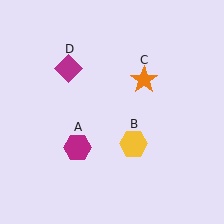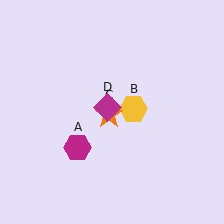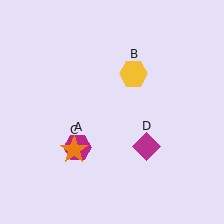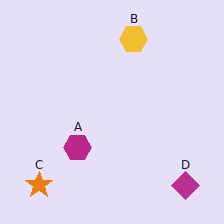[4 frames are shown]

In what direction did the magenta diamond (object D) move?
The magenta diamond (object D) moved down and to the right.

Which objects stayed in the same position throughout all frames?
Magenta hexagon (object A) remained stationary.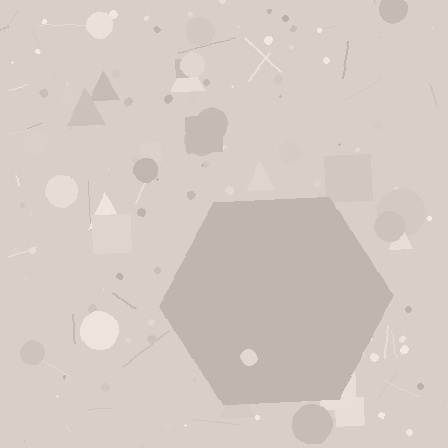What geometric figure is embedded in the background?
A hexagon is embedded in the background.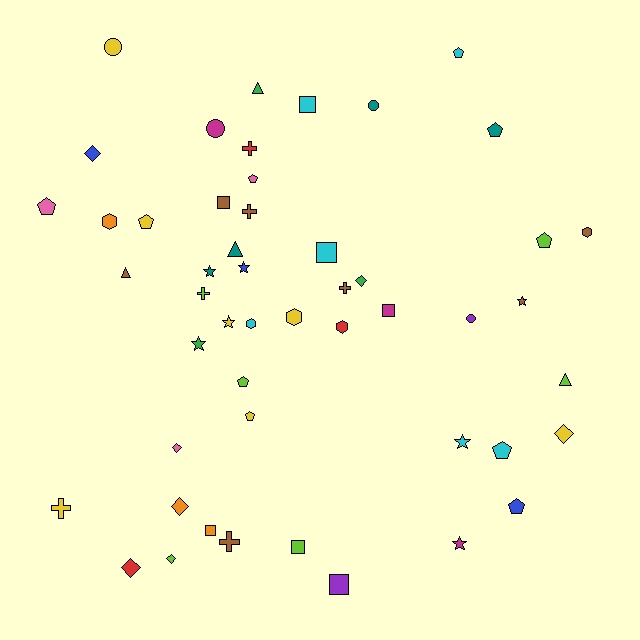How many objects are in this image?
There are 50 objects.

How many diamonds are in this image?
There are 7 diamonds.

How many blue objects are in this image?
There are 3 blue objects.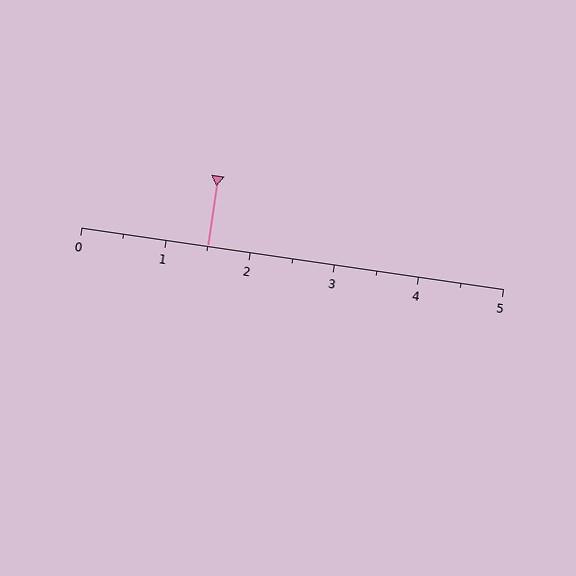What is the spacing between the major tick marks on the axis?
The major ticks are spaced 1 apart.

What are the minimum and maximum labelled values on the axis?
The axis runs from 0 to 5.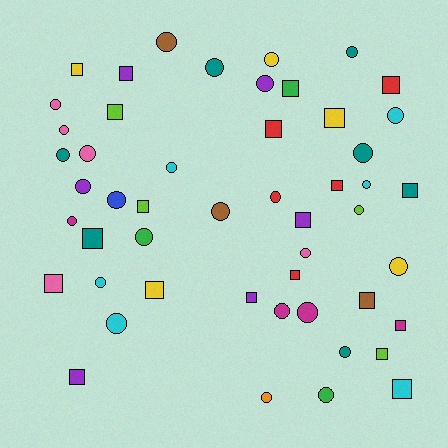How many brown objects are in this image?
There are 3 brown objects.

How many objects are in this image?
There are 50 objects.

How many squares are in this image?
There are 21 squares.